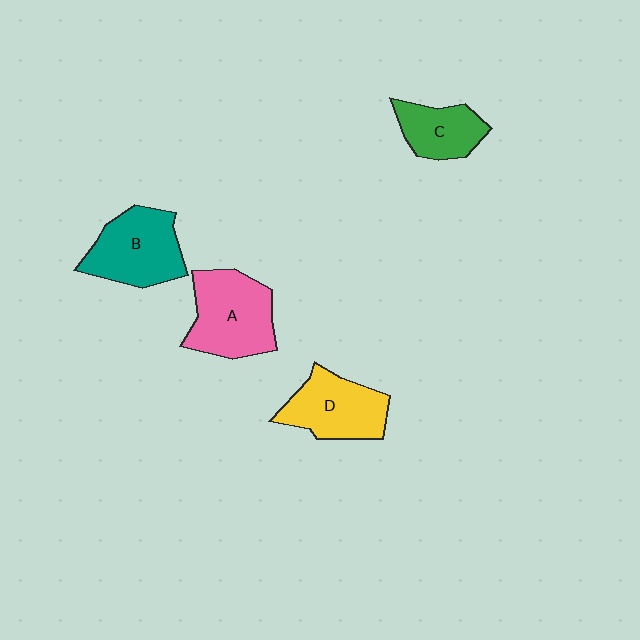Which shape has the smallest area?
Shape C (green).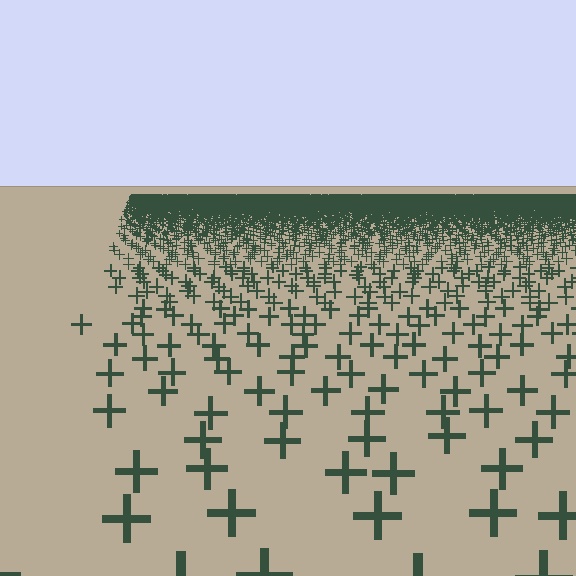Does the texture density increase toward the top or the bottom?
Density increases toward the top.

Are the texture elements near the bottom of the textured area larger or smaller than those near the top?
Larger. Near the bottom, elements are closer to the viewer and appear at a bigger on-screen size.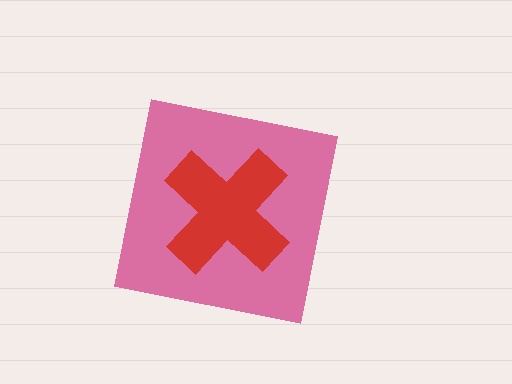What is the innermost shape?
The red cross.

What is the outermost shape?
The pink square.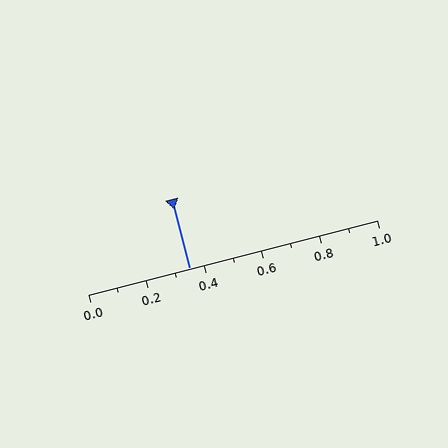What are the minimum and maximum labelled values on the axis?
The axis runs from 0.0 to 1.0.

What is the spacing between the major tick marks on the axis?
The major ticks are spaced 0.2 apart.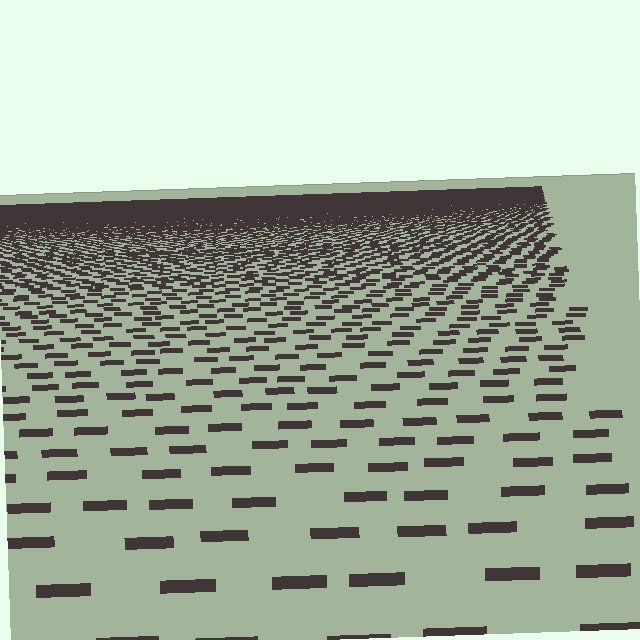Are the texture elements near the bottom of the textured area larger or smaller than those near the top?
Larger. Near the bottom, elements are closer to the viewer and appear at a bigger on-screen size.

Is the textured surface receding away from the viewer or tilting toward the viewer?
The surface is receding away from the viewer. Texture elements get smaller and denser toward the top.